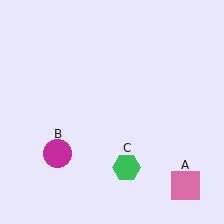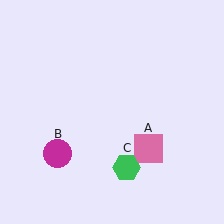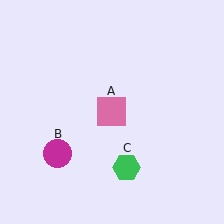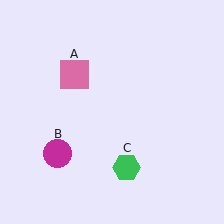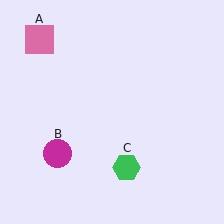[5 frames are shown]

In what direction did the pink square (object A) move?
The pink square (object A) moved up and to the left.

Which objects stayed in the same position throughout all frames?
Magenta circle (object B) and green hexagon (object C) remained stationary.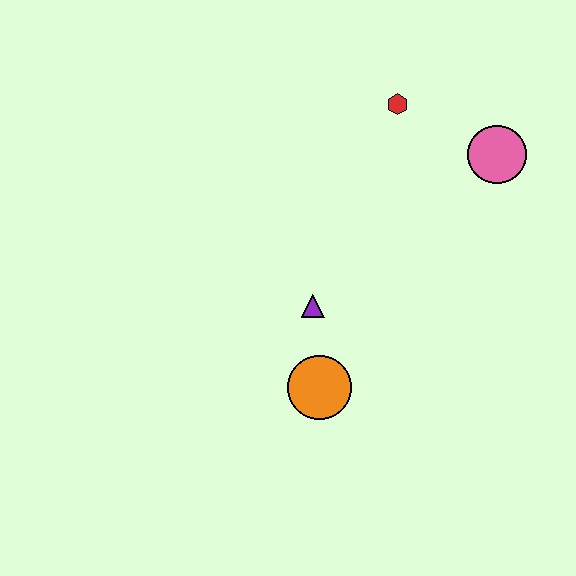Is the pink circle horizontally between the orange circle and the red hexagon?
No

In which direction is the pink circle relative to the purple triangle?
The pink circle is to the right of the purple triangle.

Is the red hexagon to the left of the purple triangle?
No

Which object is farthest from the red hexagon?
The orange circle is farthest from the red hexagon.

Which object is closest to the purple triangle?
The orange circle is closest to the purple triangle.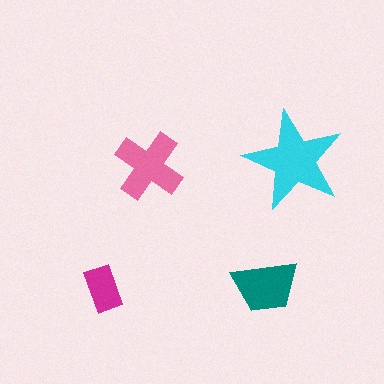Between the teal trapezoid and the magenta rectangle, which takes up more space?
The teal trapezoid.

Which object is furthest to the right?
The cyan star is rightmost.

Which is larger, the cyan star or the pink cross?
The cyan star.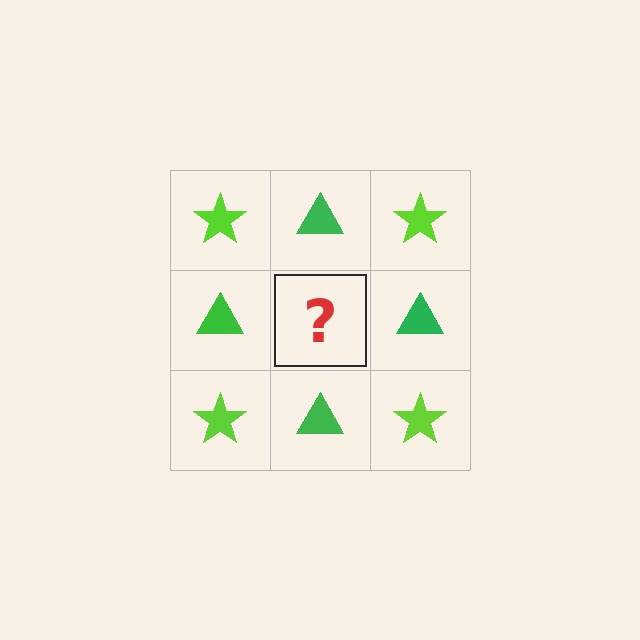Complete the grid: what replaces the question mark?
The question mark should be replaced with a lime star.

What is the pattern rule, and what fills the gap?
The rule is that it alternates lime star and green triangle in a checkerboard pattern. The gap should be filled with a lime star.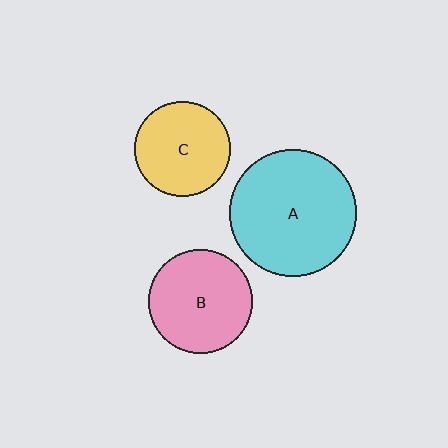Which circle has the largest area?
Circle A (cyan).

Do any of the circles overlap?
No, none of the circles overlap.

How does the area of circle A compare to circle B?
Approximately 1.5 times.